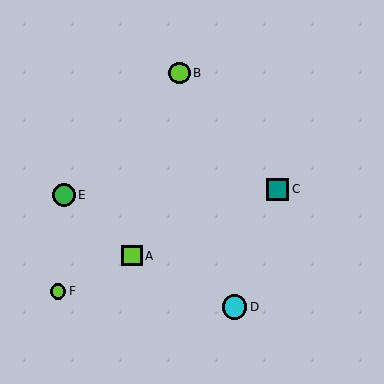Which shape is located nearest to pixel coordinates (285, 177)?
The teal square (labeled C) at (277, 189) is nearest to that location.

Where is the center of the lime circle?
The center of the lime circle is at (179, 73).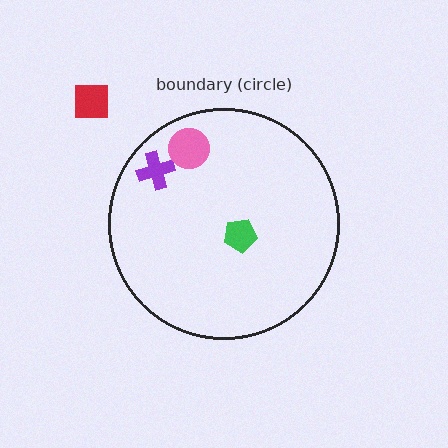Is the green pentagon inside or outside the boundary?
Inside.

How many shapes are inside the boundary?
3 inside, 1 outside.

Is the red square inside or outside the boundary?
Outside.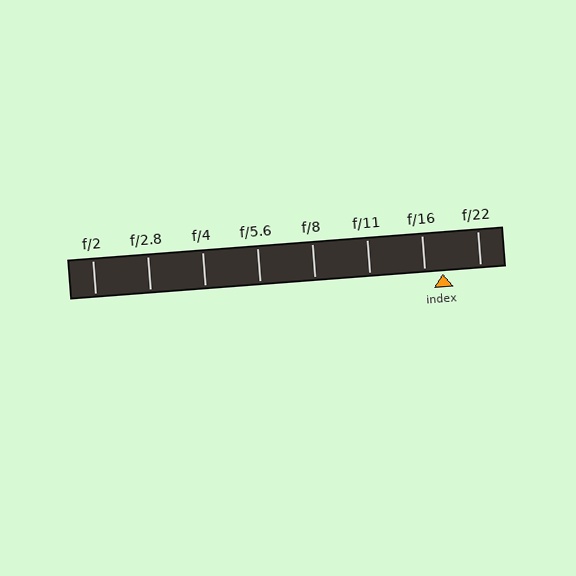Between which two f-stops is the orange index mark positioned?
The index mark is between f/16 and f/22.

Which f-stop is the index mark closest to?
The index mark is closest to f/16.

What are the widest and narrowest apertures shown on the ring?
The widest aperture shown is f/2 and the narrowest is f/22.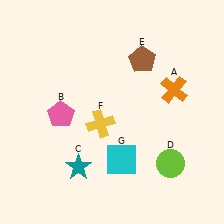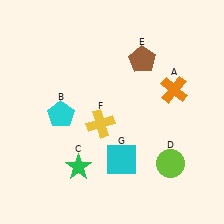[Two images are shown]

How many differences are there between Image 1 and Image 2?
There are 2 differences between the two images.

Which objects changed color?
B changed from pink to cyan. C changed from teal to green.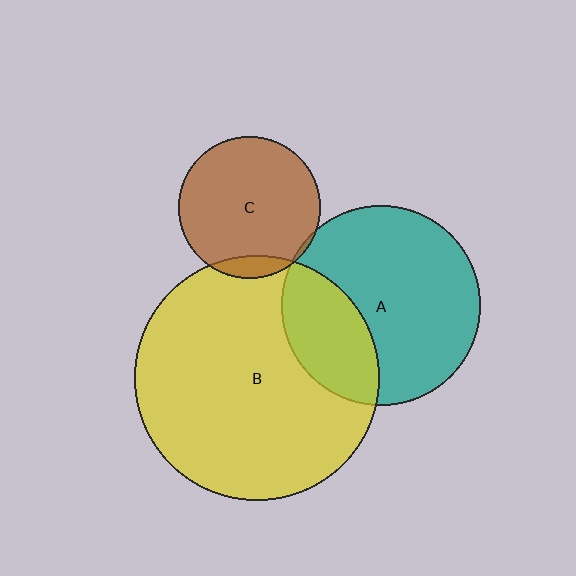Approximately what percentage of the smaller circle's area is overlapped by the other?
Approximately 10%.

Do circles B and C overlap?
Yes.